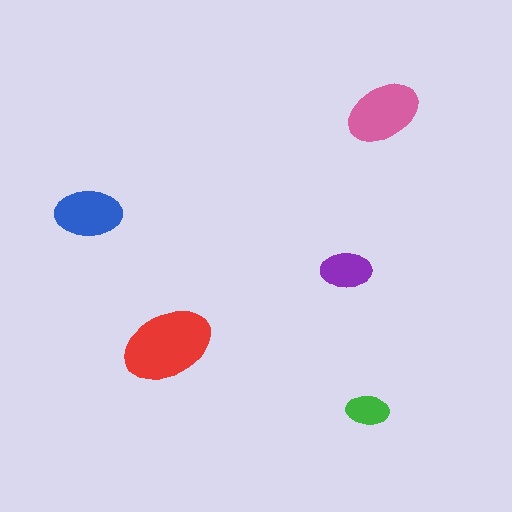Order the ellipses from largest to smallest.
the red one, the pink one, the blue one, the purple one, the green one.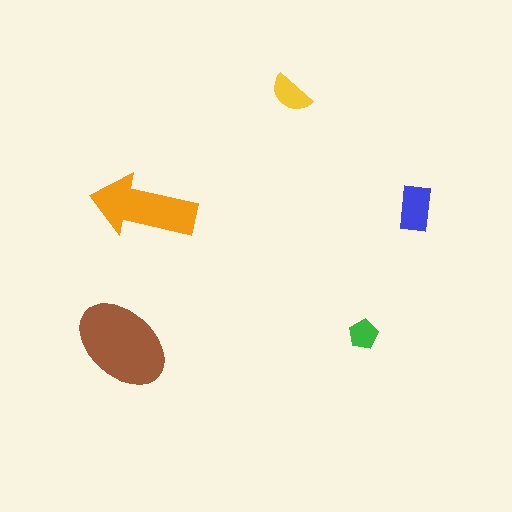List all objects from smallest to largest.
The green pentagon, the yellow semicircle, the blue rectangle, the orange arrow, the brown ellipse.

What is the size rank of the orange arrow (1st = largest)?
2nd.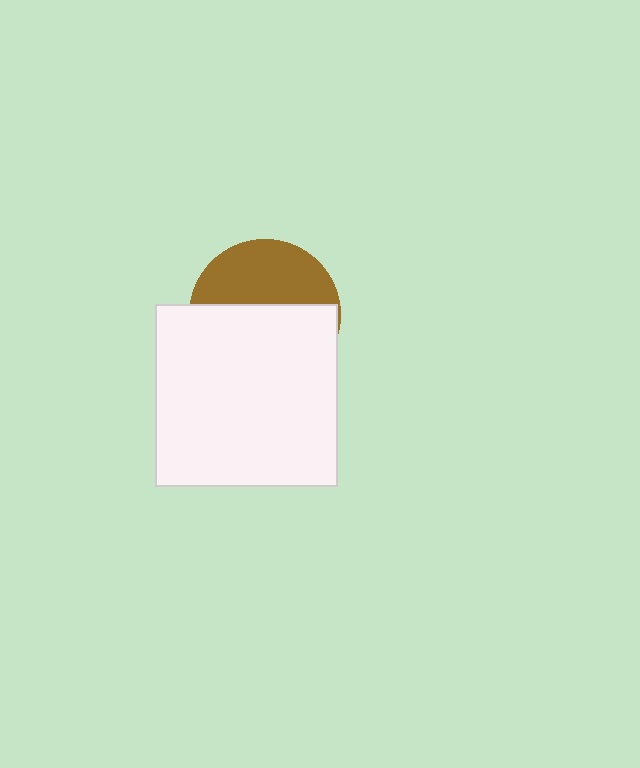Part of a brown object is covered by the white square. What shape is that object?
It is a circle.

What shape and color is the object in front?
The object in front is a white square.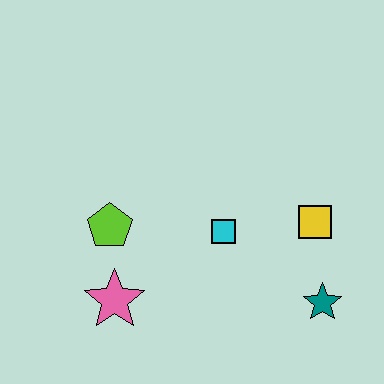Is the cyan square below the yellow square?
Yes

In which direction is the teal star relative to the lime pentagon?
The teal star is to the right of the lime pentagon.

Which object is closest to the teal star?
The yellow square is closest to the teal star.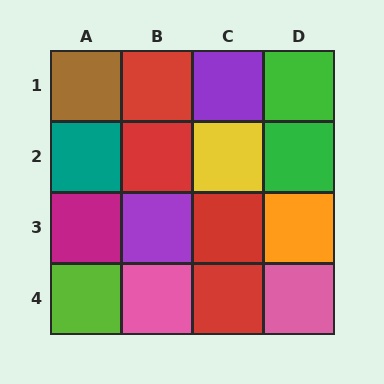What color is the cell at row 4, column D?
Pink.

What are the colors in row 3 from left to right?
Magenta, purple, red, orange.